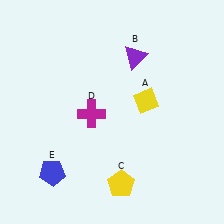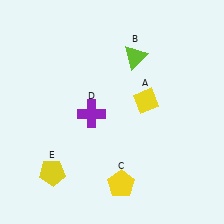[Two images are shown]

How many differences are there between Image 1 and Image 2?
There are 3 differences between the two images.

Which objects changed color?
B changed from purple to lime. D changed from magenta to purple. E changed from blue to yellow.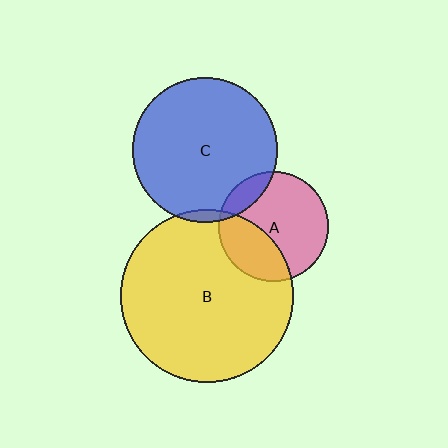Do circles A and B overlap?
Yes.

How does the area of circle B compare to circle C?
Approximately 1.4 times.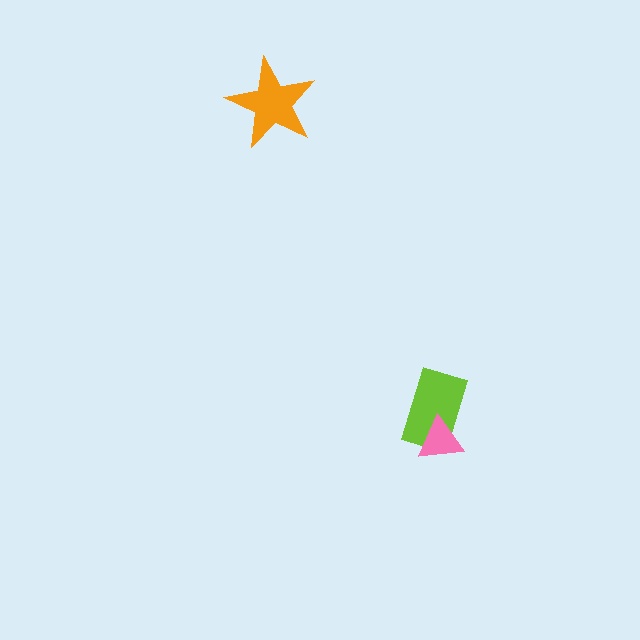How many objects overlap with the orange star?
0 objects overlap with the orange star.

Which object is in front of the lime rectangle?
The pink triangle is in front of the lime rectangle.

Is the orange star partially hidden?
No, no other shape covers it.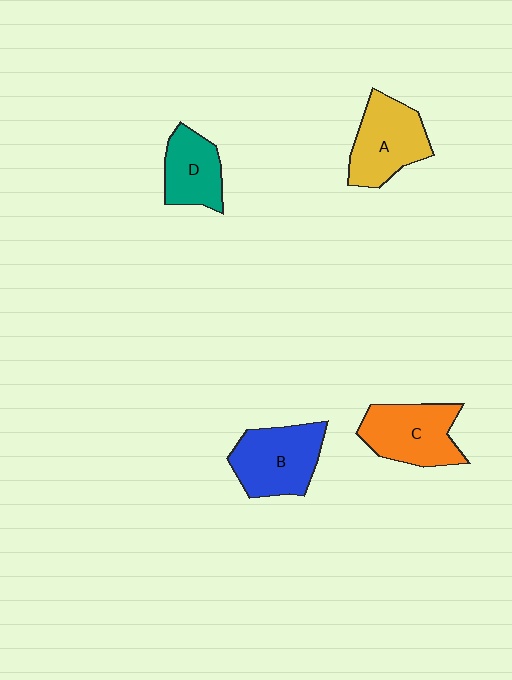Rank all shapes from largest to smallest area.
From largest to smallest: B (blue), C (orange), A (yellow), D (teal).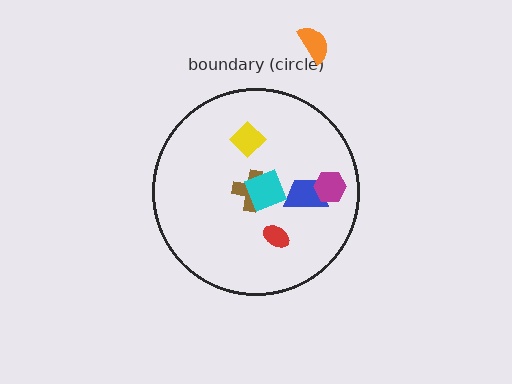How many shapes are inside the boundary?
6 inside, 1 outside.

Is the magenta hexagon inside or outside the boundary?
Inside.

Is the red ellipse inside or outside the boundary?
Inside.